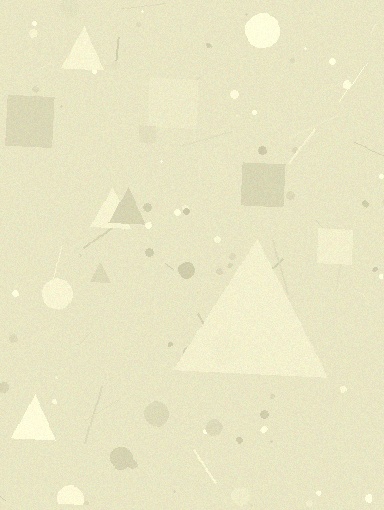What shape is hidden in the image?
A triangle is hidden in the image.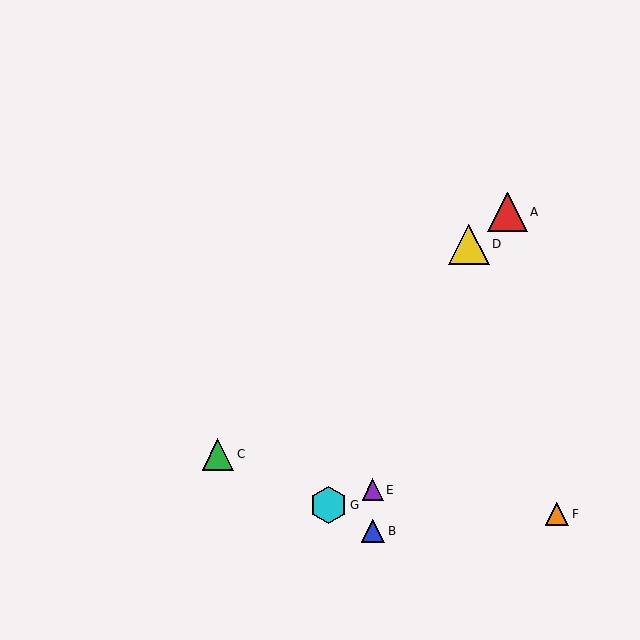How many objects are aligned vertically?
2 objects (B, E) are aligned vertically.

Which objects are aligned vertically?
Objects B, E are aligned vertically.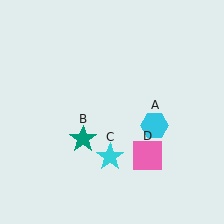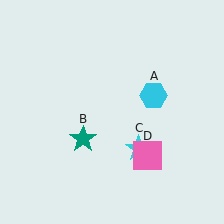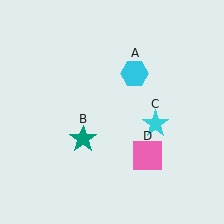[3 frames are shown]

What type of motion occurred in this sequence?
The cyan hexagon (object A), cyan star (object C) rotated counterclockwise around the center of the scene.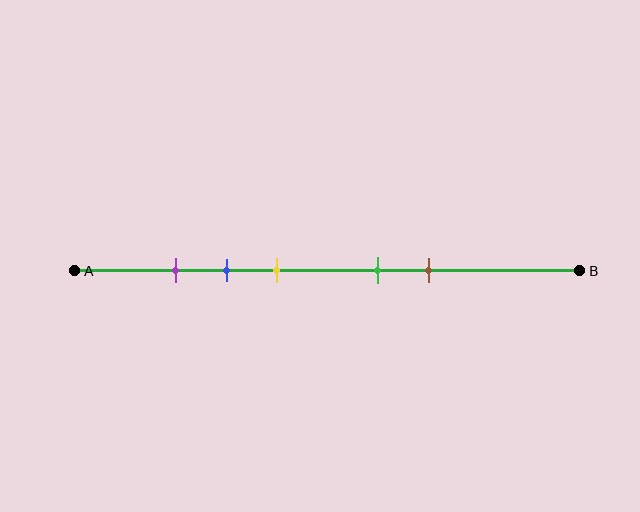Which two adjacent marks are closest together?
The purple and blue marks are the closest adjacent pair.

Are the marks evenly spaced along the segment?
No, the marks are not evenly spaced.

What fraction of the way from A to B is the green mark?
The green mark is approximately 60% (0.6) of the way from A to B.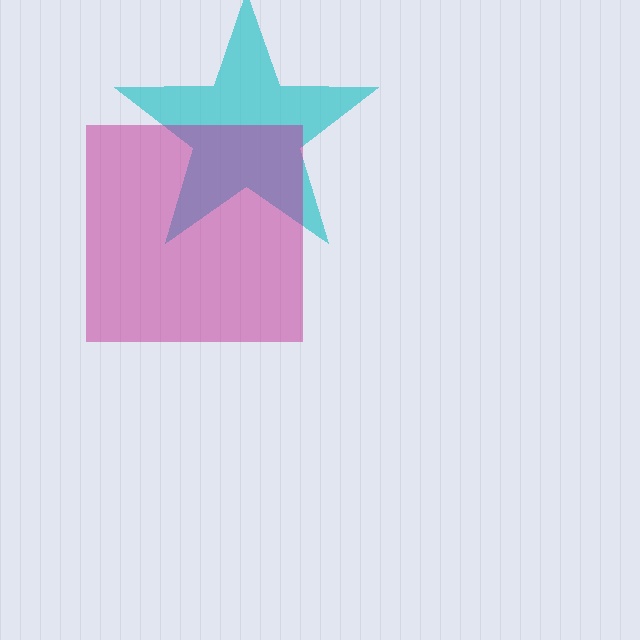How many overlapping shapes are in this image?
There are 2 overlapping shapes in the image.